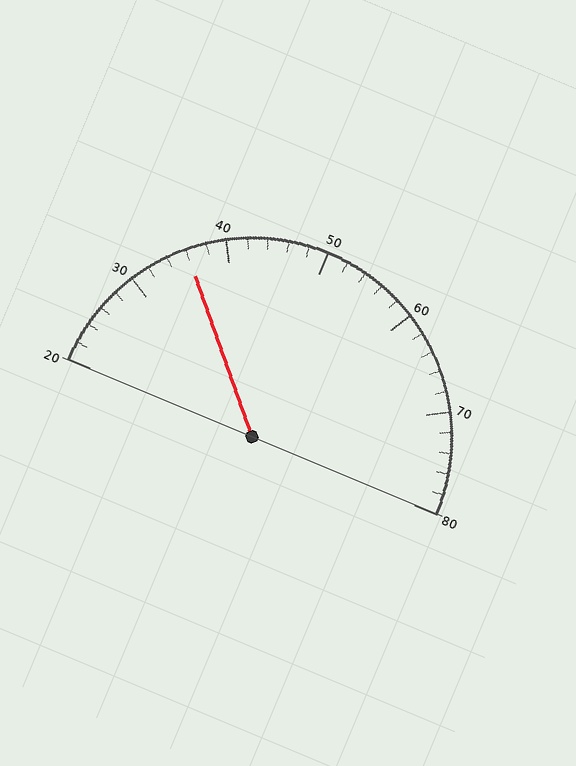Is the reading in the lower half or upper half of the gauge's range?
The reading is in the lower half of the range (20 to 80).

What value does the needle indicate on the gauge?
The needle indicates approximately 36.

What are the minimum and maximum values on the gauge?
The gauge ranges from 20 to 80.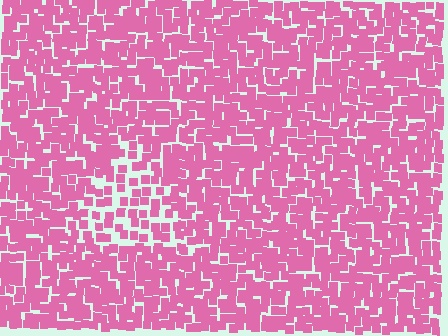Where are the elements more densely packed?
The elements are more densely packed outside the triangle boundary.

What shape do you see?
I see a triangle.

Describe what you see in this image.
The image contains small pink elements arranged at two different densities. A triangle-shaped region is visible where the elements are less densely packed than the surrounding area.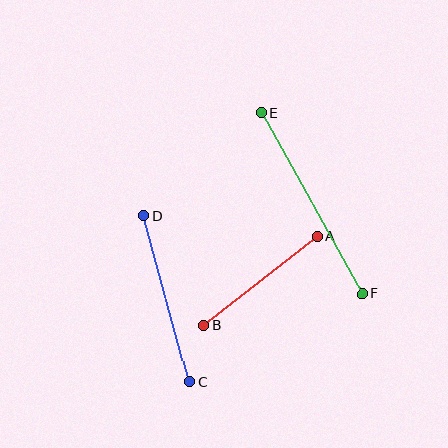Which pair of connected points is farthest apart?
Points E and F are farthest apart.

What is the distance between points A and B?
The distance is approximately 144 pixels.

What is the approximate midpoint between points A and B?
The midpoint is at approximately (261, 281) pixels.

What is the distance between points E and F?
The distance is approximately 208 pixels.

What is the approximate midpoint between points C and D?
The midpoint is at approximately (167, 299) pixels.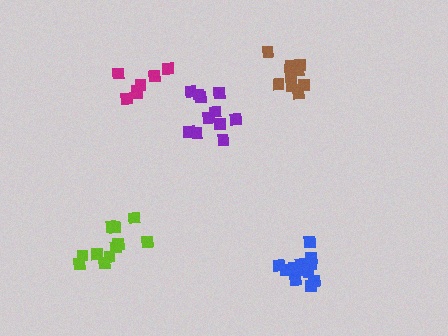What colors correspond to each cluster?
The clusters are colored: lime, magenta, brown, purple, blue.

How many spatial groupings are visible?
There are 5 spatial groupings.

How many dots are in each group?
Group 1: 11 dots, Group 2: 7 dots, Group 3: 11 dots, Group 4: 12 dots, Group 5: 12 dots (53 total).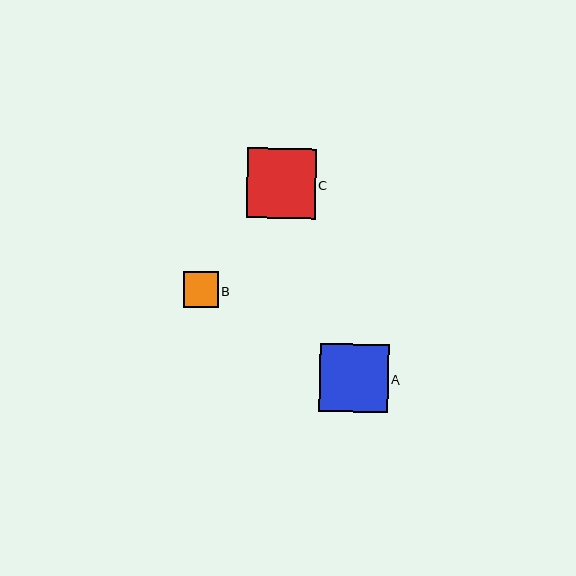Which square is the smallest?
Square B is the smallest with a size of approximately 35 pixels.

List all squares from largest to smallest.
From largest to smallest: C, A, B.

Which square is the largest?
Square C is the largest with a size of approximately 69 pixels.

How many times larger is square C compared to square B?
Square C is approximately 2.0 times the size of square B.